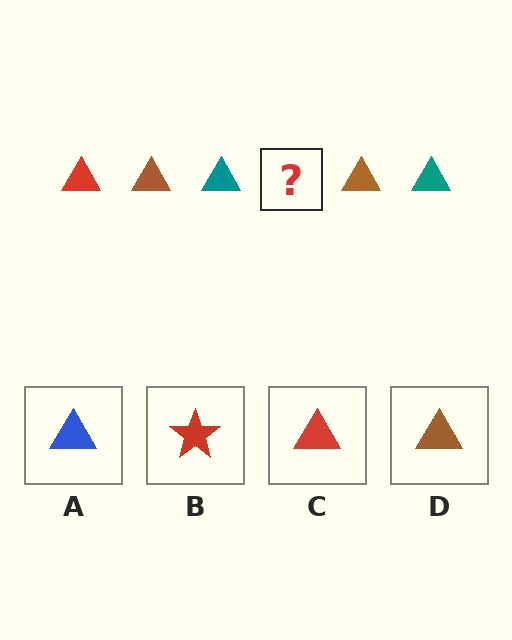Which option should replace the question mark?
Option C.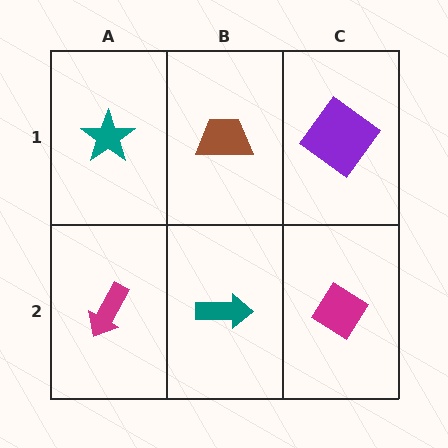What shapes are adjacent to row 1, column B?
A teal arrow (row 2, column B), a teal star (row 1, column A), a purple diamond (row 1, column C).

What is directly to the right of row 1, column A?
A brown trapezoid.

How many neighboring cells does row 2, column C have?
2.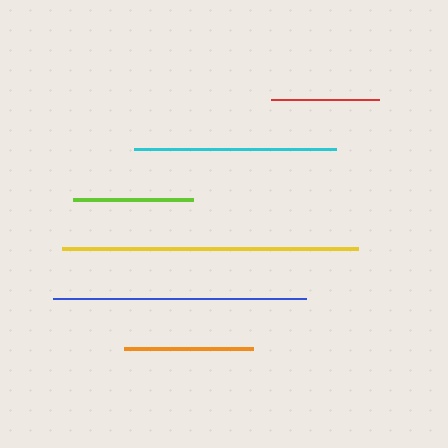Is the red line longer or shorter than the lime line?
The lime line is longer than the red line.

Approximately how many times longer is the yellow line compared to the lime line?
The yellow line is approximately 2.5 times the length of the lime line.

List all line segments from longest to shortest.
From longest to shortest: yellow, blue, cyan, orange, lime, red.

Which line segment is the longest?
The yellow line is the longest at approximately 295 pixels.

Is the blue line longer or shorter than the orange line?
The blue line is longer than the orange line.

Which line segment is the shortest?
The red line is the shortest at approximately 108 pixels.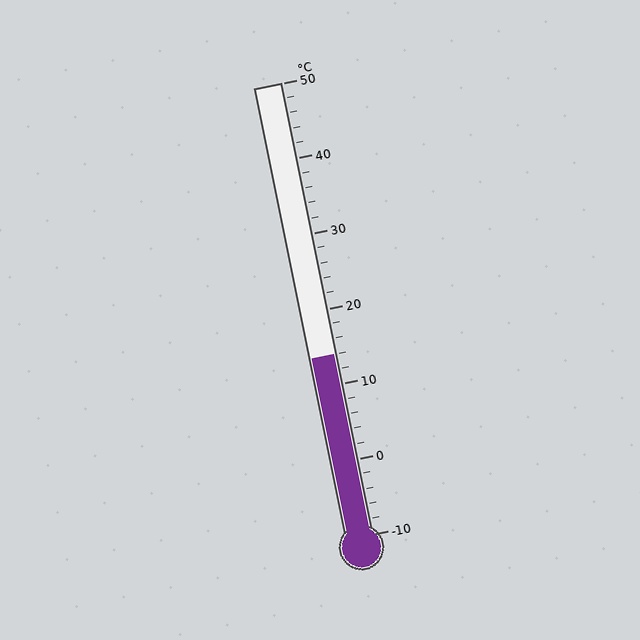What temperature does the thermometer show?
The thermometer shows approximately 14°C.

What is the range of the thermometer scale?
The thermometer scale ranges from -10°C to 50°C.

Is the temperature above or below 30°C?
The temperature is below 30°C.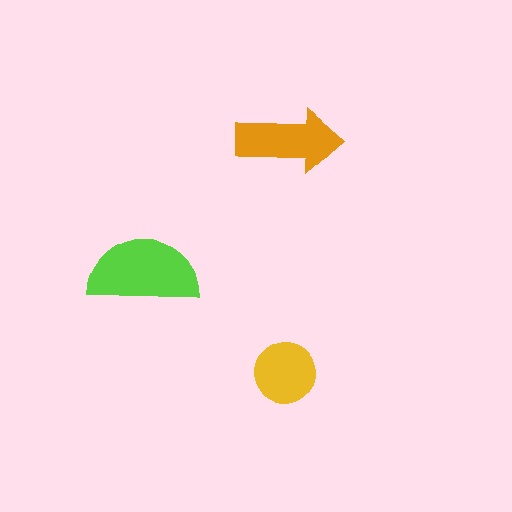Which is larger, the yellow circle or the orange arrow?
The orange arrow.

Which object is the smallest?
The yellow circle.